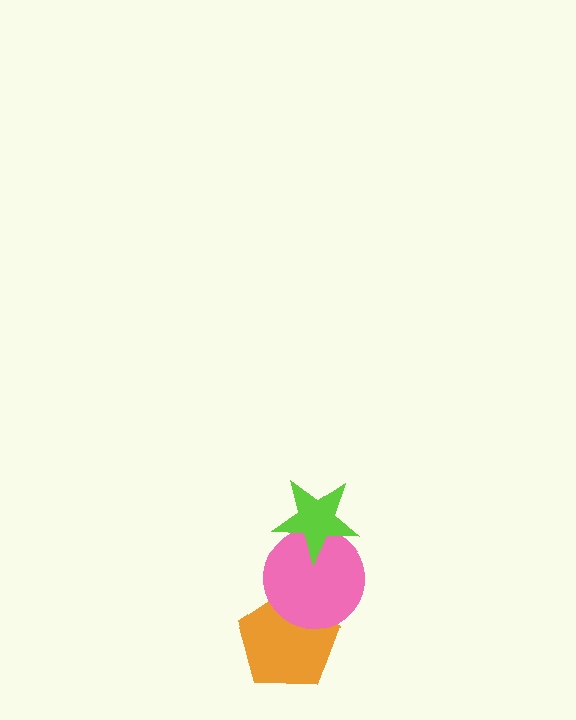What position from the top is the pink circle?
The pink circle is 2nd from the top.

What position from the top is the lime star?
The lime star is 1st from the top.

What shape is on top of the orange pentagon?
The pink circle is on top of the orange pentagon.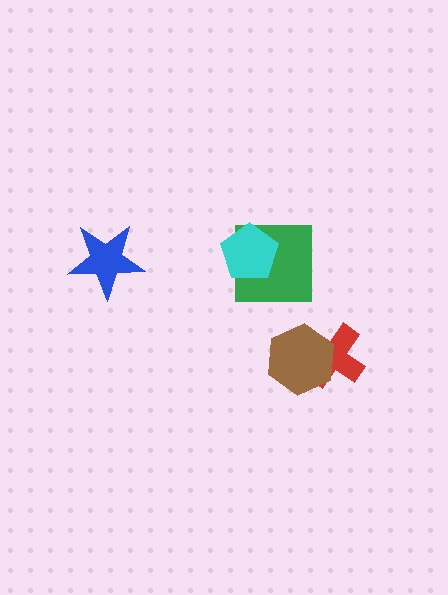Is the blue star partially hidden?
No, no other shape covers it.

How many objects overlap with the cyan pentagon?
1 object overlaps with the cyan pentagon.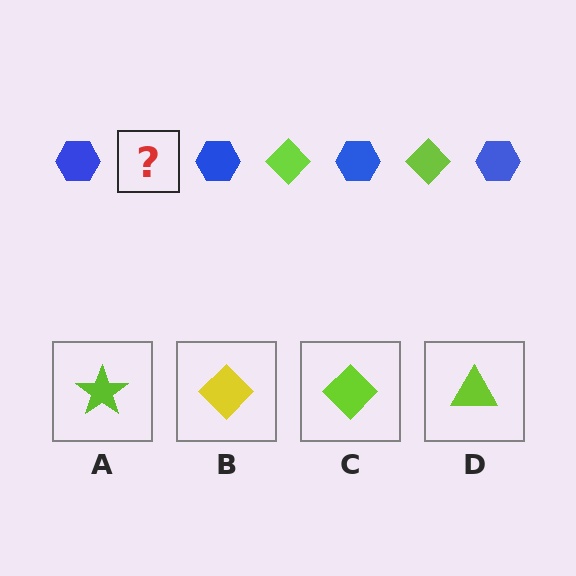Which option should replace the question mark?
Option C.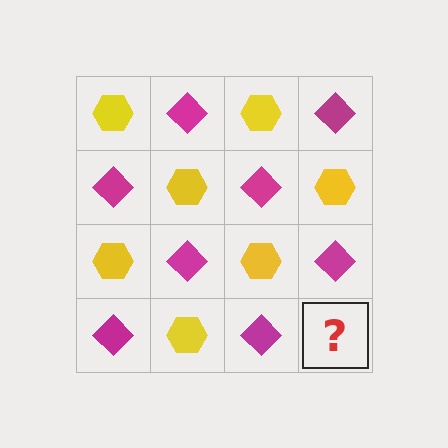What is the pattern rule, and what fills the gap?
The rule is that it alternates yellow hexagon and magenta diamond in a checkerboard pattern. The gap should be filled with a yellow hexagon.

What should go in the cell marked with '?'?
The missing cell should contain a yellow hexagon.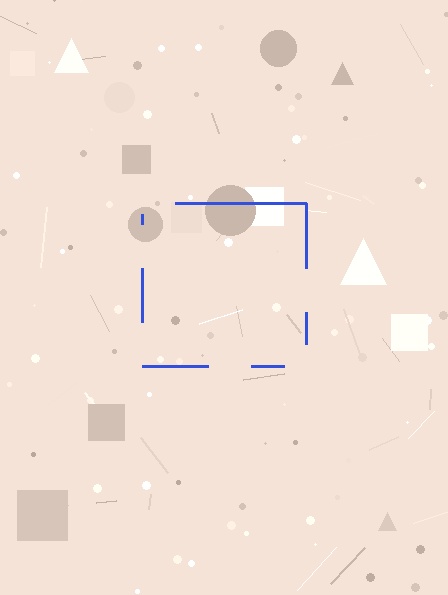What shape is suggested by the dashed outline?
The dashed outline suggests a square.